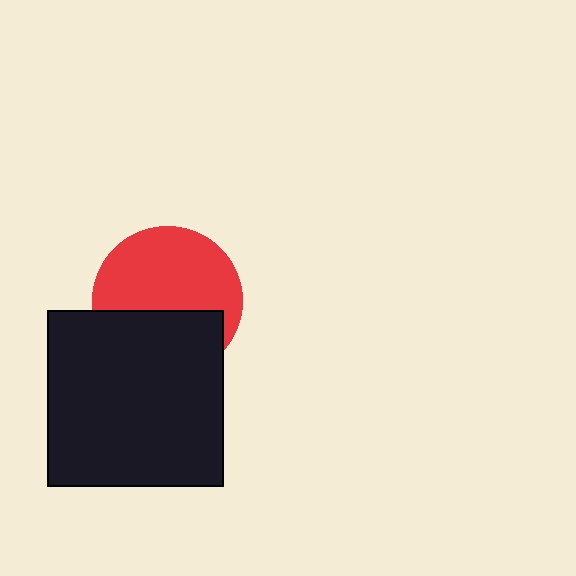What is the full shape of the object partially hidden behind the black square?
The partially hidden object is a red circle.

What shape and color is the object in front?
The object in front is a black square.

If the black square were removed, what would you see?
You would see the complete red circle.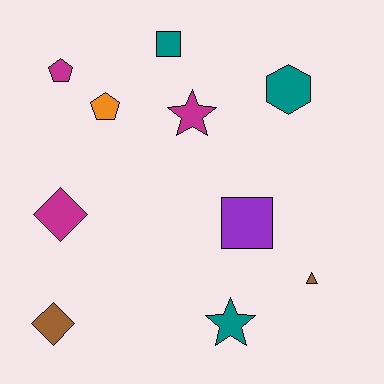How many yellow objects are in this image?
There are no yellow objects.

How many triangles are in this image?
There is 1 triangle.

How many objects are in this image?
There are 10 objects.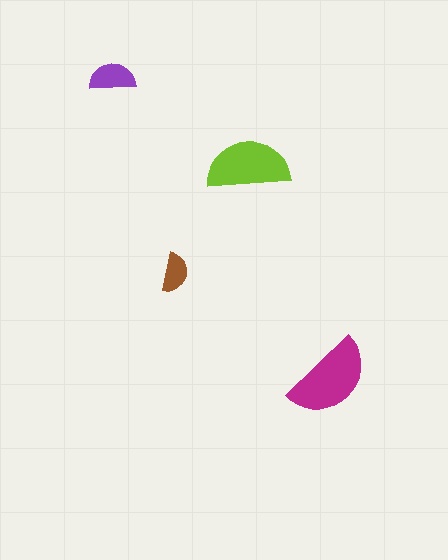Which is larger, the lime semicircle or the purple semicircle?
The lime one.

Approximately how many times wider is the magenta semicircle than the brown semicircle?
About 2 times wider.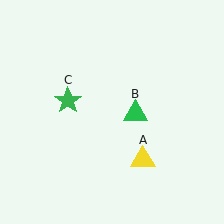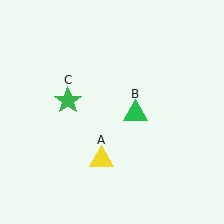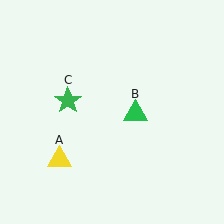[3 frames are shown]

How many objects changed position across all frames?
1 object changed position: yellow triangle (object A).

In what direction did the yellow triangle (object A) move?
The yellow triangle (object A) moved left.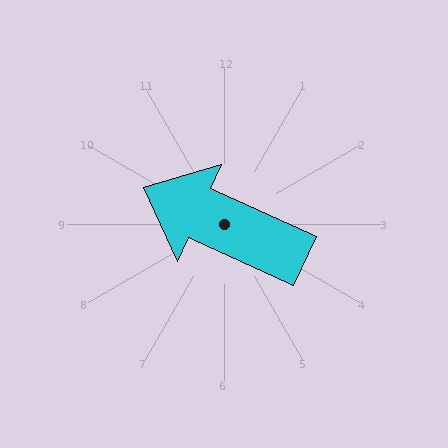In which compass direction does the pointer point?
Northwest.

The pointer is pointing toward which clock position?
Roughly 10 o'clock.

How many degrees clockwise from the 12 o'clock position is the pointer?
Approximately 294 degrees.